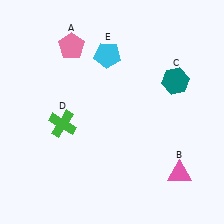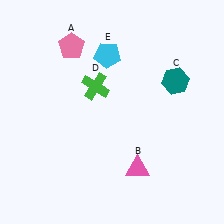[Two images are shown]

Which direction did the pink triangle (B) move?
The pink triangle (B) moved left.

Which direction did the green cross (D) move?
The green cross (D) moved up.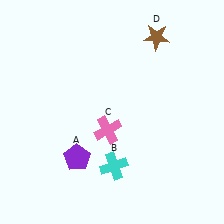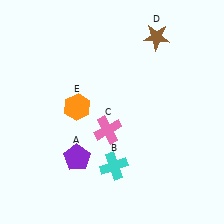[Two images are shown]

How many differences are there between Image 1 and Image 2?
There is 1 difference between the two images.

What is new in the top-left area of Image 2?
An orange hexagon (E) was added in the top-left area of Image 2.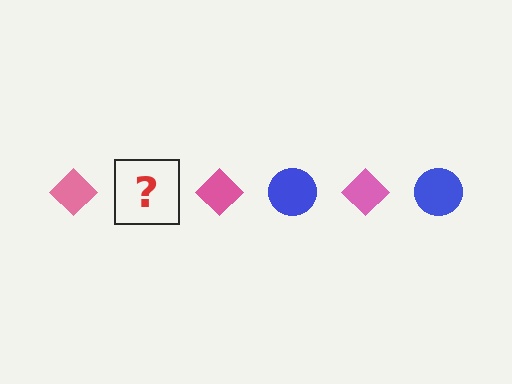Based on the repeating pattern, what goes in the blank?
The blank should be a blue circle.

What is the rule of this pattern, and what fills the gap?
The rule is that the pattern alternates between pink diamond and blue circle. The gap should be filled with a blue circle.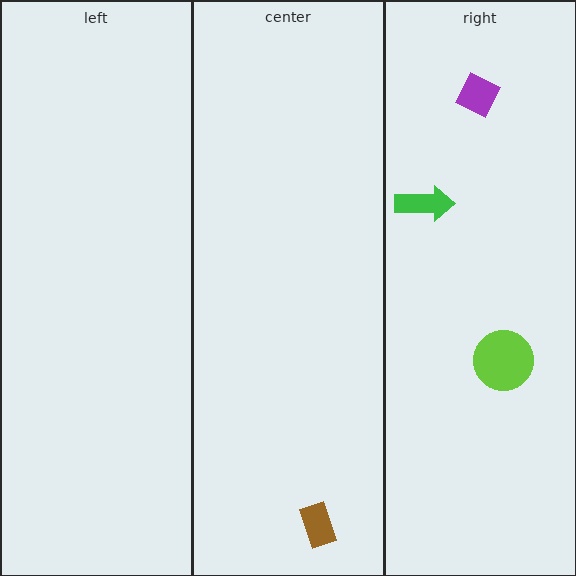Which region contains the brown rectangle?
The center region.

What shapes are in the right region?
The lime circle, the green arrow, the purple diamond.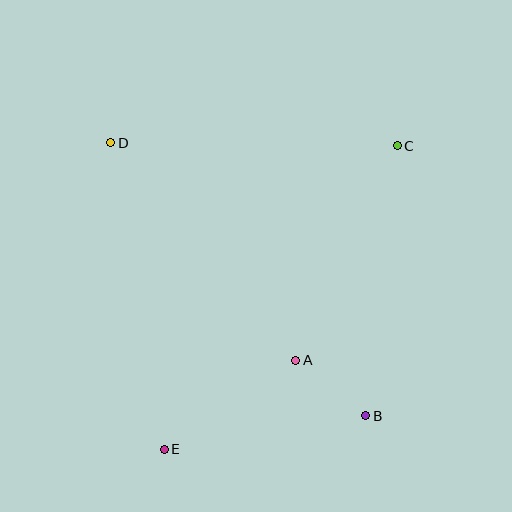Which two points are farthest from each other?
Points C and E are farthest from each other.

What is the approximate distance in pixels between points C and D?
The distance between C and D is approximately 287 pixels.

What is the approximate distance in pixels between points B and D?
The distance between B and D is approximately 373 pixels.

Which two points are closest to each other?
Points A and B are closest to each other.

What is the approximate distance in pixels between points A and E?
The distance between A and E is approximately 159 pixels.